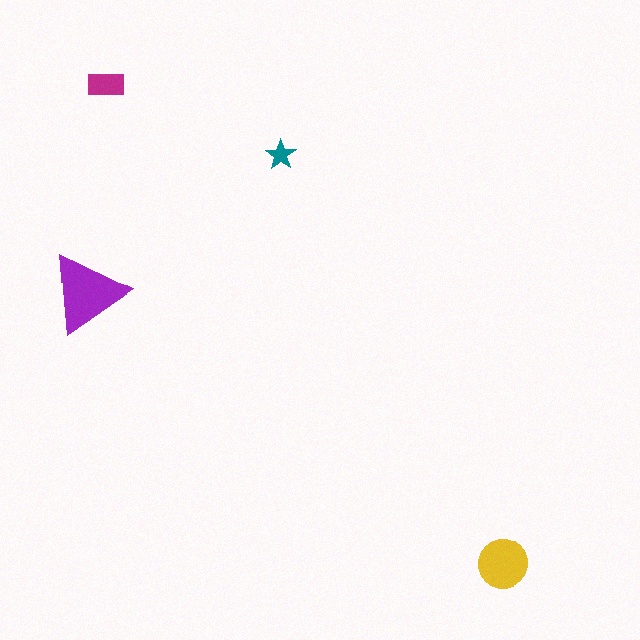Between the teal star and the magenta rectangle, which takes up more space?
The magenta rectangle.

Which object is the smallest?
The teal star.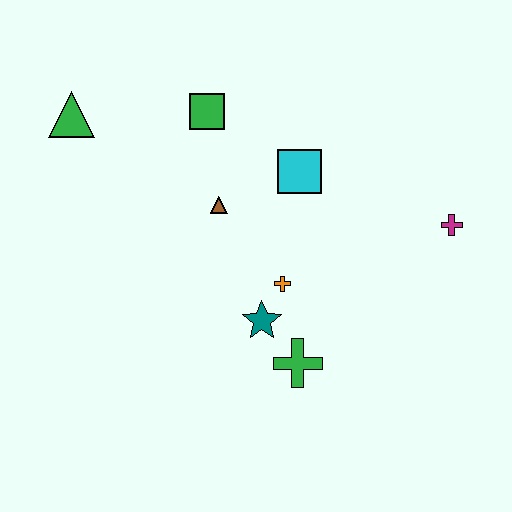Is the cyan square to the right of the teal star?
Yes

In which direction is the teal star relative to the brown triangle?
The teal star is below the brown triangle.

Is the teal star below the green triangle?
Yes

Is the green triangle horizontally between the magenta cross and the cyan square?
No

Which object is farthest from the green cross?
The green triangle is farthest from the green cross.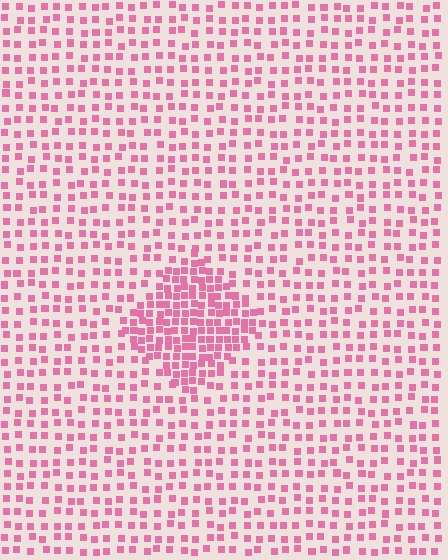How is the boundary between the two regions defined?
The boundary is defined by a change in element density (approximately 2.2x ratio). All elements are the same color, size, and shape.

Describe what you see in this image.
The image contains small pink elements arranged at two different densities. A diamond-shaped region is visible where the elements are more densely packed than the surrounding area.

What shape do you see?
I see a diamond.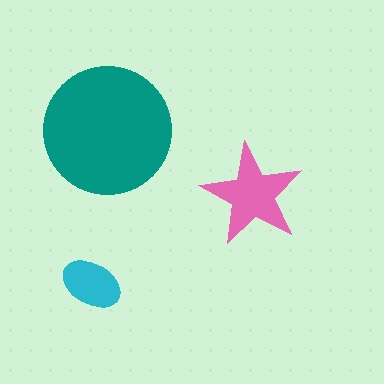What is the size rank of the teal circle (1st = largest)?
1st.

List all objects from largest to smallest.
The teal circle, the pink star, the cyan ellipse.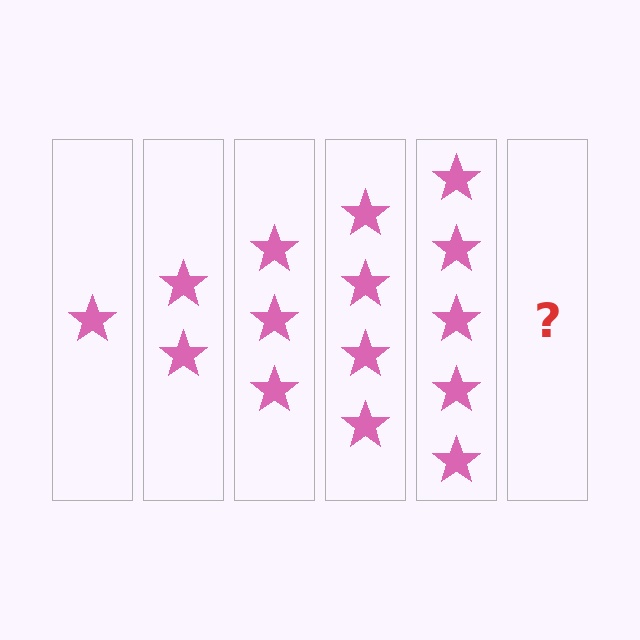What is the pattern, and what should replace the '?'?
The pattern is that each step adds one more star. The '?' should be 6 stars.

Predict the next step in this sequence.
The next step is 6 stars.